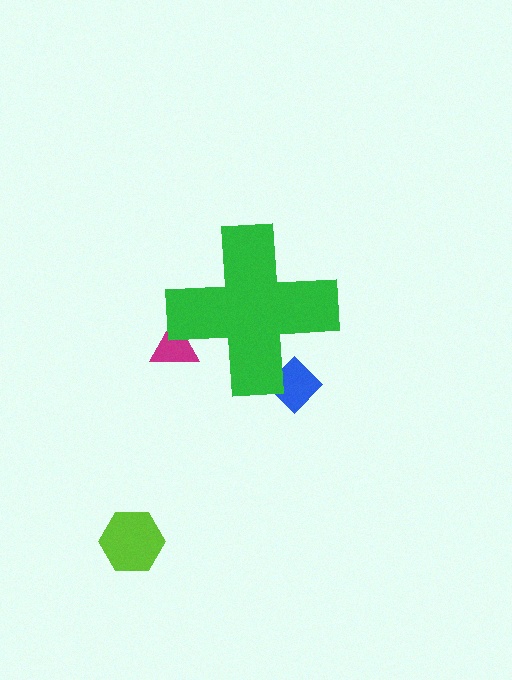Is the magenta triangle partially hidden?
Yes, the magenta triangle is partially hidden behind the green cross.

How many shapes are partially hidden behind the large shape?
2 shapes are partially hidden.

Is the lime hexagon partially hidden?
No, the lime hexagon is fully visible.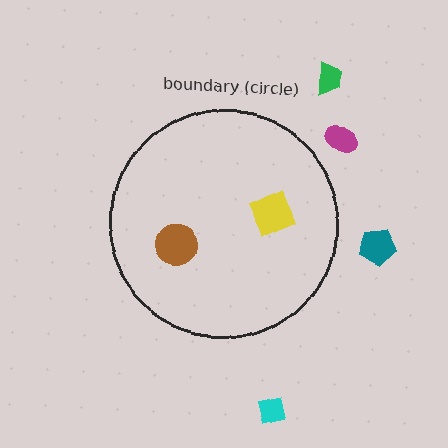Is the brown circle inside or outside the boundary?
Inside.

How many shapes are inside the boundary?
2 inside, 4 outside.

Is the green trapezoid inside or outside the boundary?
Outside.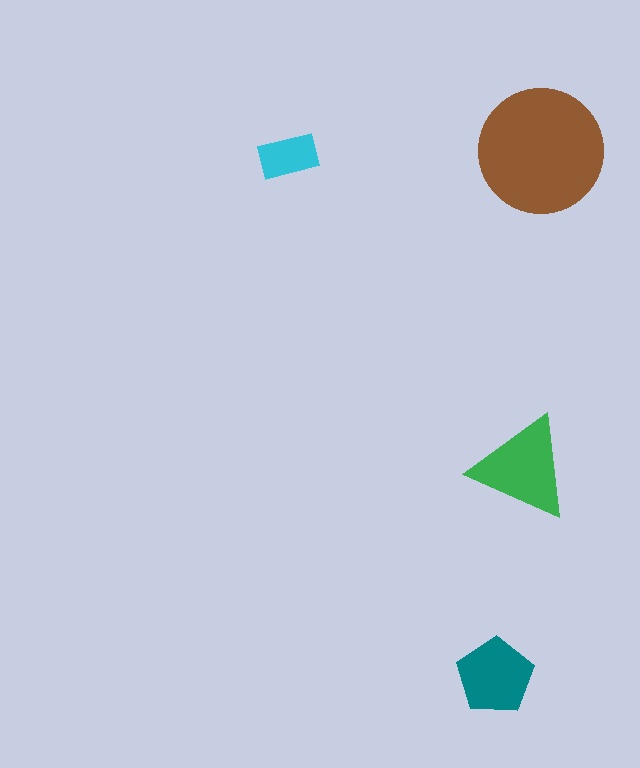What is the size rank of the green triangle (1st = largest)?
2nd.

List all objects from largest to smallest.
The brown circle, the green triangle, the teal pentagon, the cyan rectangle.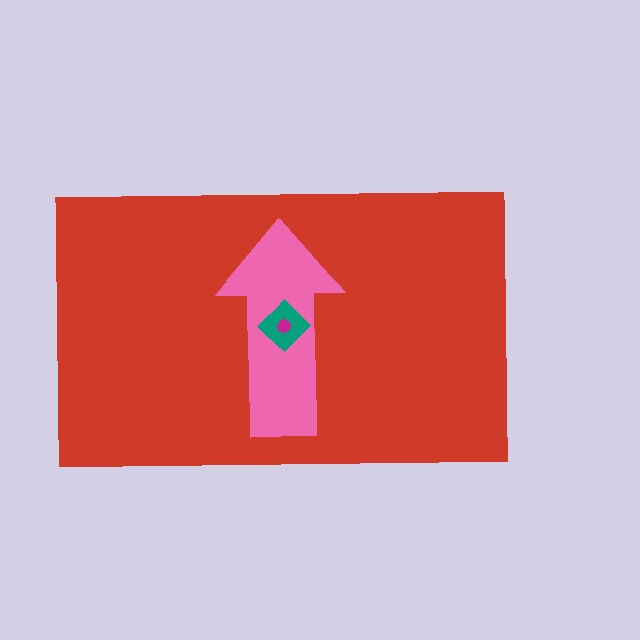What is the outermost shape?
The red rectangle.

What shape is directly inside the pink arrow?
The teal diamond.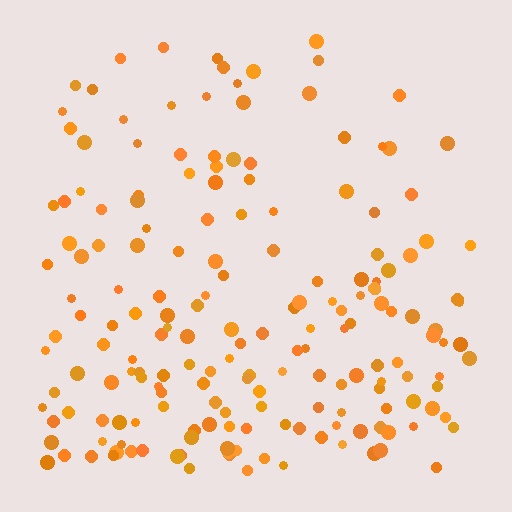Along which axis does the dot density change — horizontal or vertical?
Vertical.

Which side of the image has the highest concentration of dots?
The bottom.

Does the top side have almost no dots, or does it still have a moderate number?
Still a moderate number, just noticeably fewer than the bottom.